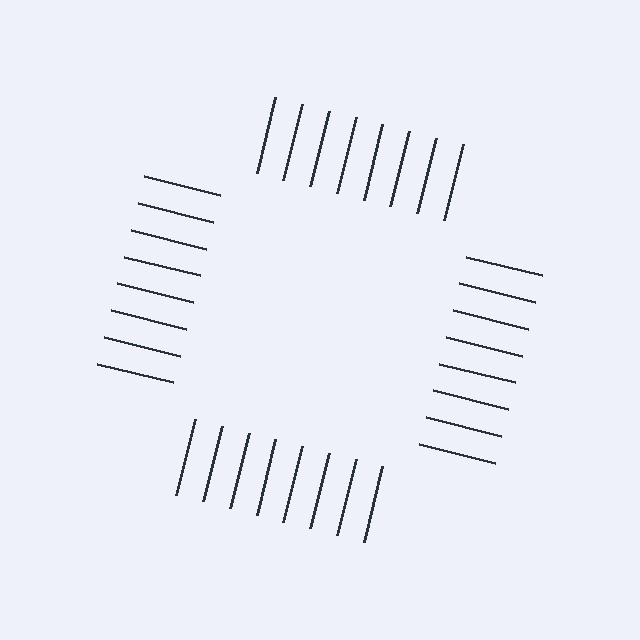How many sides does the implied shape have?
4 sides — the line-ends trace a square.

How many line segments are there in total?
32 — 8 along each of the 4 edges.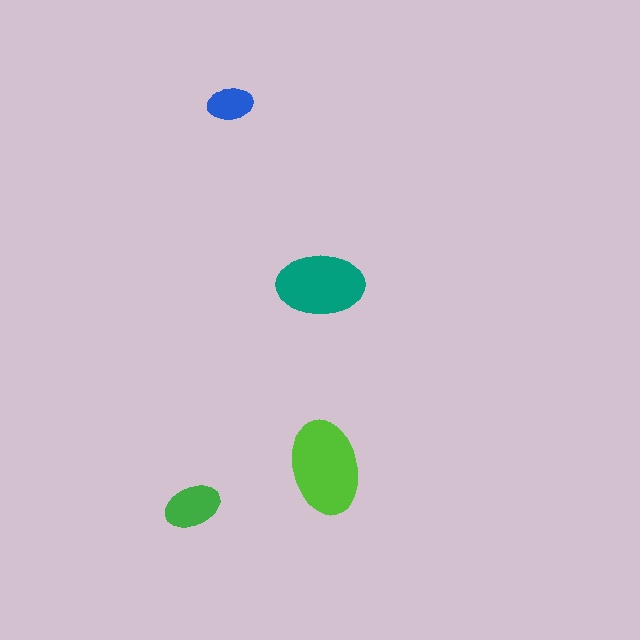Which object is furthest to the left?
The green ellipse is leftmost.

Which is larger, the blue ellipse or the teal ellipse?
The teal one.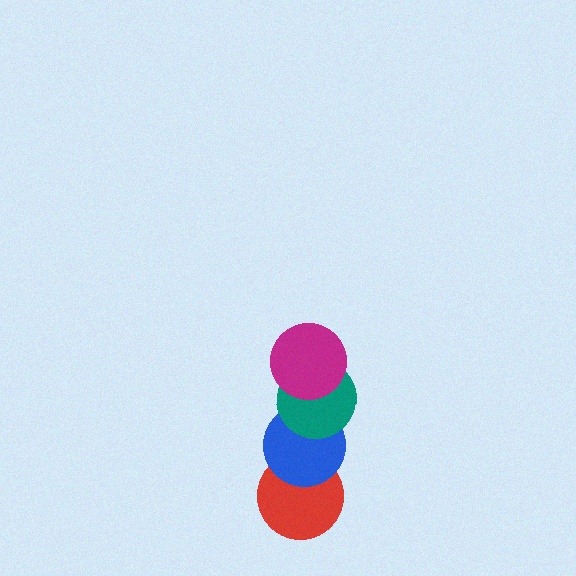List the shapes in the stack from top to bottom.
From top to bottom: the magenta circle, the teal circle, the blue circle, the red circle.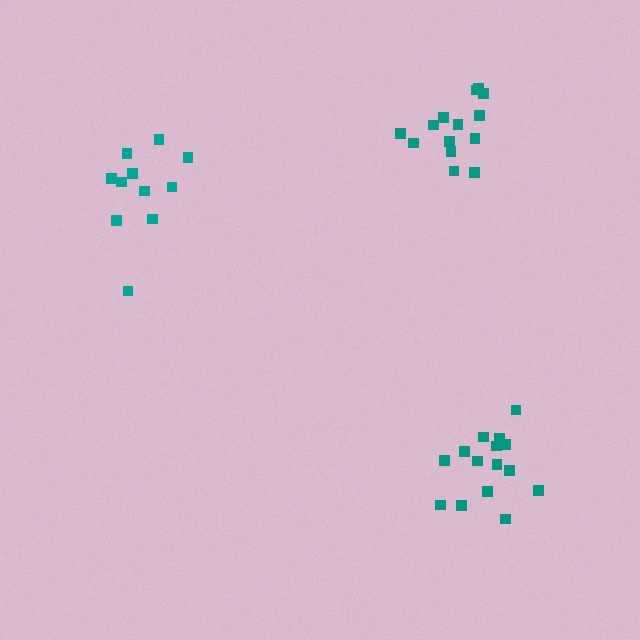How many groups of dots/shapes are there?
There are 3 groups.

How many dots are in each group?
Group 1: 15 dots, Group 2: 14 dots, Group 3: 11 dots (40 total).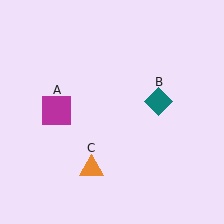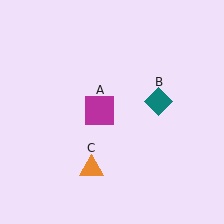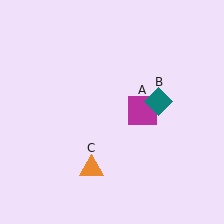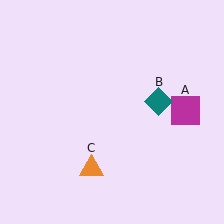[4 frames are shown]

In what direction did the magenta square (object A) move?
The magenta square (object A) moved right.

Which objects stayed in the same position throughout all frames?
Teal diamond (object B) and orange triangle (object C) remained stationary.